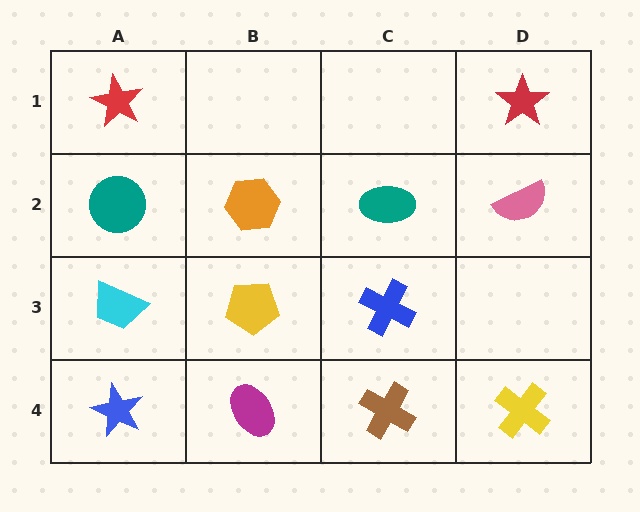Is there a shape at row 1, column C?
No, that cell is empty.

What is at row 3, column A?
A cyan trapezoid.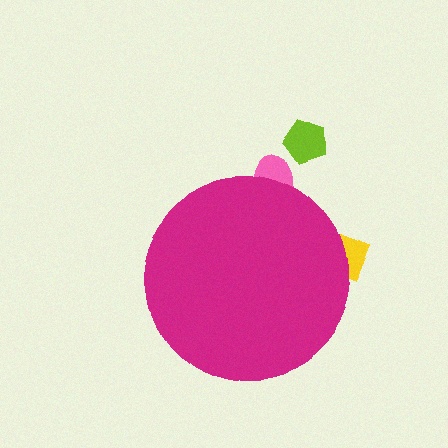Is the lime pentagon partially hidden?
No, the lime pentagon is fully visible.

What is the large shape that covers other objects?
A magenta circle.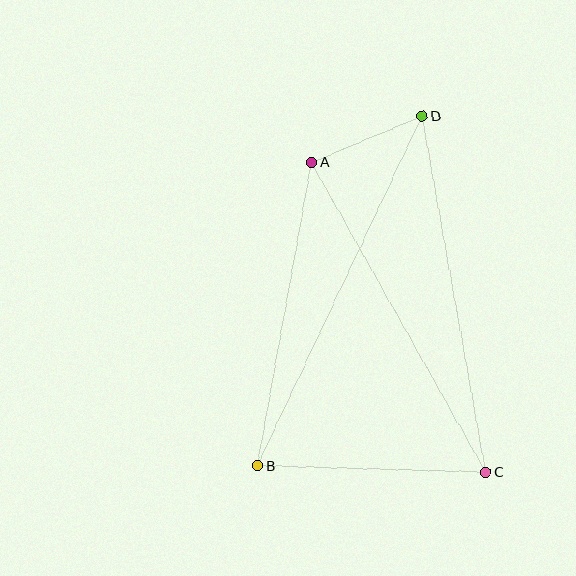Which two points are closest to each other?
Points A and D are closest to each other.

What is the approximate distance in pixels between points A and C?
The distance between A and C is approximately 356 pixels.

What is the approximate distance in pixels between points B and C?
The distance between B and C is approximately 228 pixels.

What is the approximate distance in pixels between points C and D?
The distance between C and D is approximately 362 pixels.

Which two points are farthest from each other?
Points B and D are farthest from each other.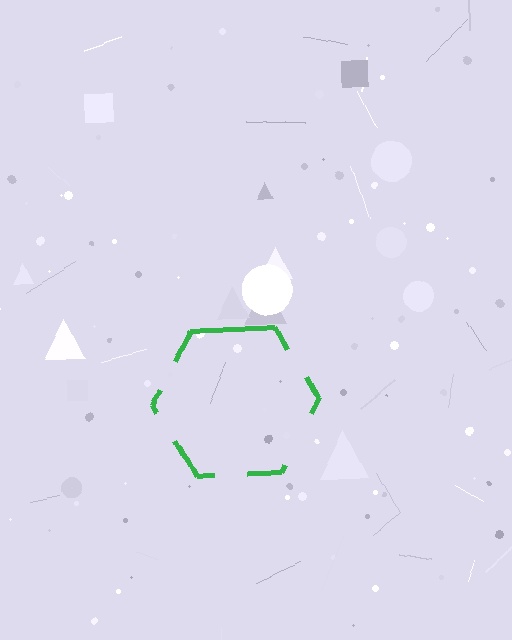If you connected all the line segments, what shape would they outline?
They would outline a hexagon.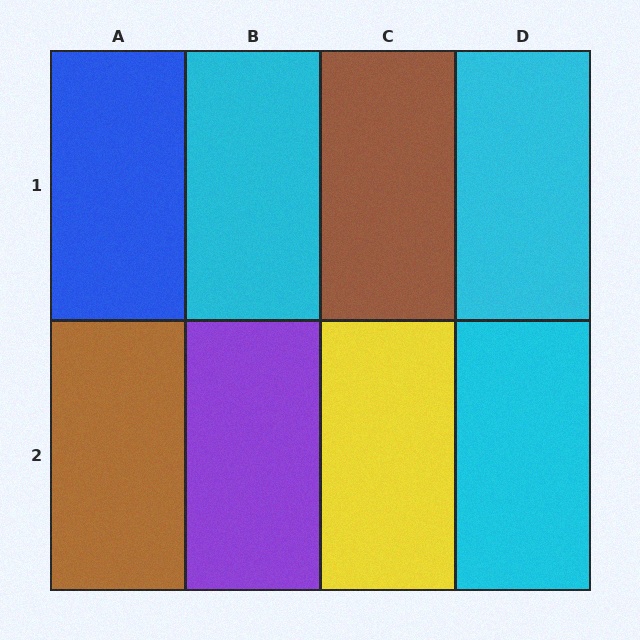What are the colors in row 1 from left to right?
Blue, cyan, brown, cyan.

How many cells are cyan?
3 cells are cyan.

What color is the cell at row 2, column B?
Purple.